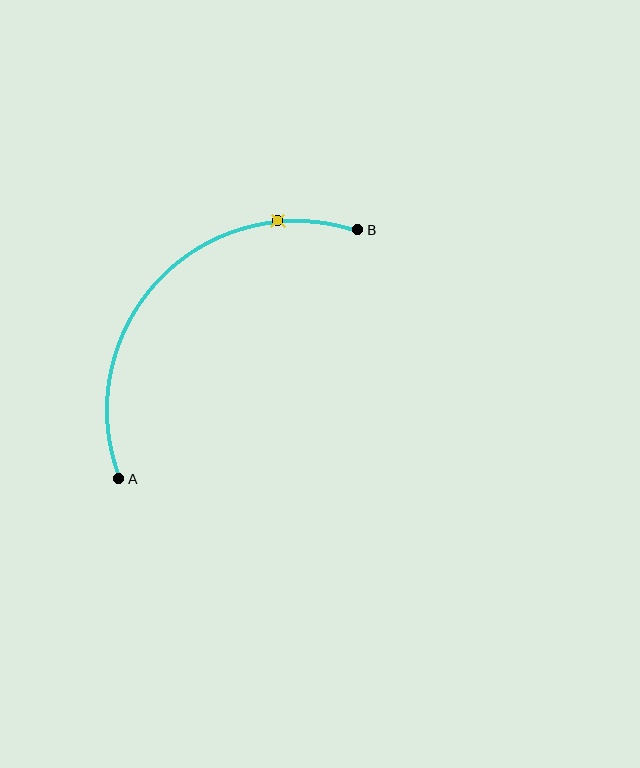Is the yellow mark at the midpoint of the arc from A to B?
No. The yellow mark lies on the arc but is closer to endpoint B. The arc midpoint would be at the point on the curve equidistant along the arc from both A and B.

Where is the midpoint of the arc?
The arc midpoint is the point on the curve farthest from the straight line joining A and B. It sits above and to the left of that line.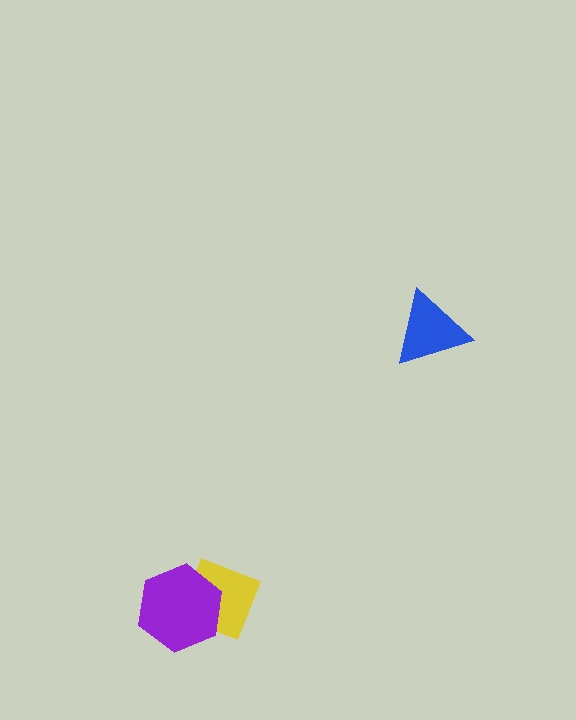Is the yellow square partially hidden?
Yes, it is partially covered by another shape.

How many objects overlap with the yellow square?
1 object overlaps with the yellow square.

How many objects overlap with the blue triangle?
0 objects overlap with the blue triangle.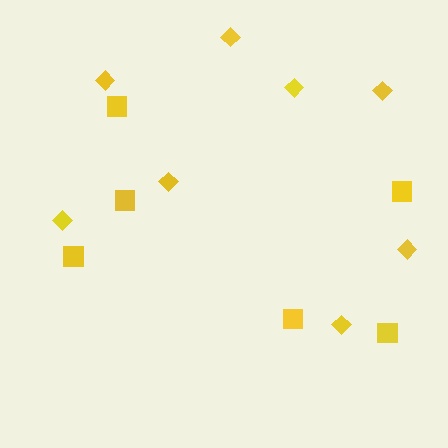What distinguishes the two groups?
There are 2 groups: one group of diamonds (8) and one group of squares (6).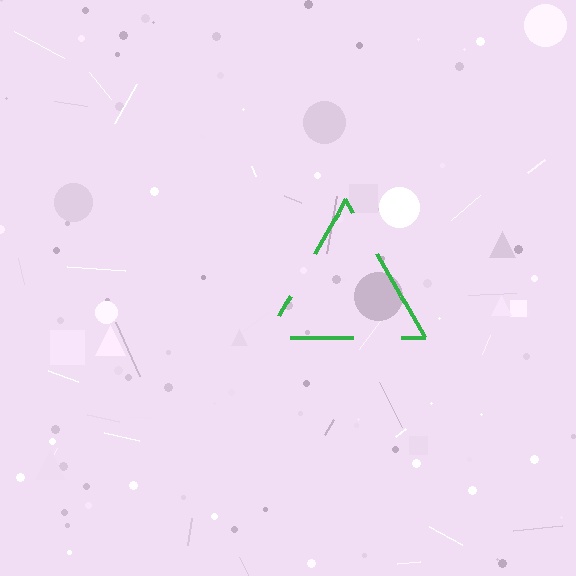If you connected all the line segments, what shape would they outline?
They would outline a triangle.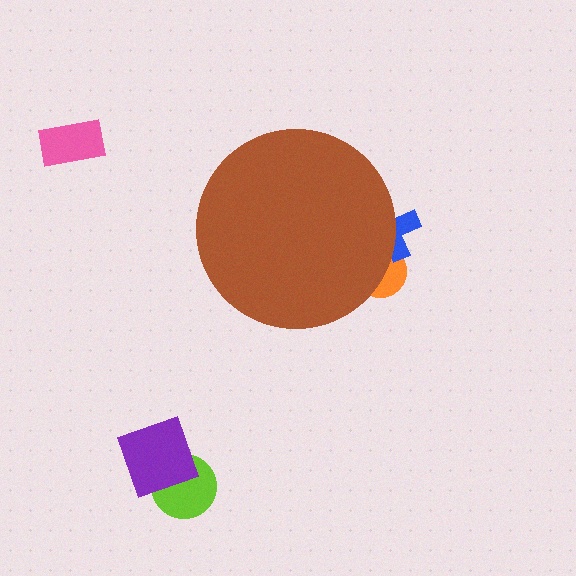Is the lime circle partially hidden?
No, the lime circle is fully visible.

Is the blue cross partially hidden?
Yes, the blue cross is partially hidden behind the brown circle.